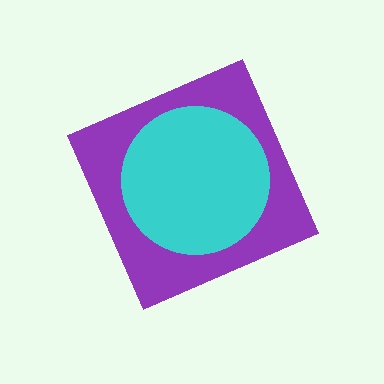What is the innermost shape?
The cyan circle.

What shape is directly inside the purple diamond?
The cyan circle.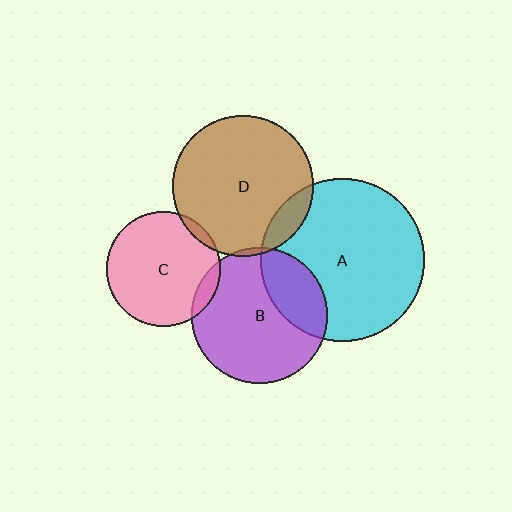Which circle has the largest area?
Circle A (cyan).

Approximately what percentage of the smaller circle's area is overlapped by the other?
Approximately 5%.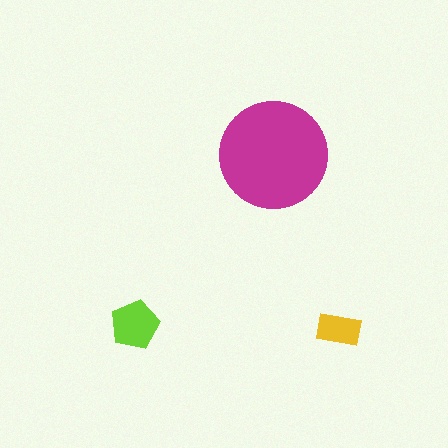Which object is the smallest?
The yellow rectangle.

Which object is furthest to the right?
The yellow rectangle is rightmost.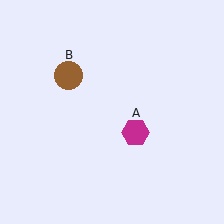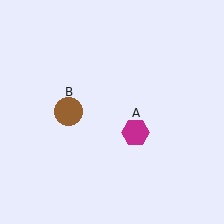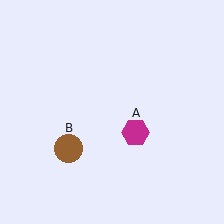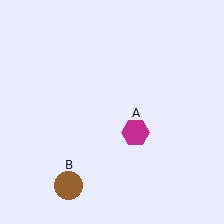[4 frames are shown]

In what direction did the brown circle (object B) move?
The brown circle (object B) moved down.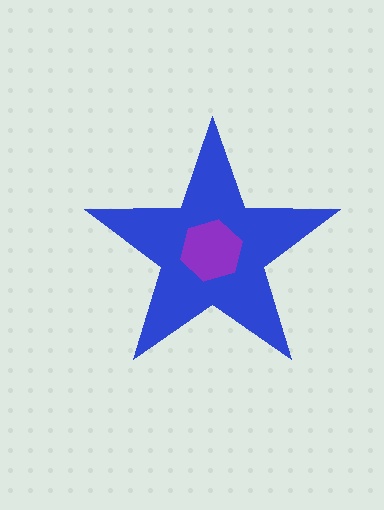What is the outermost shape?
The blue star.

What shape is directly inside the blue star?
The purple hexagon.